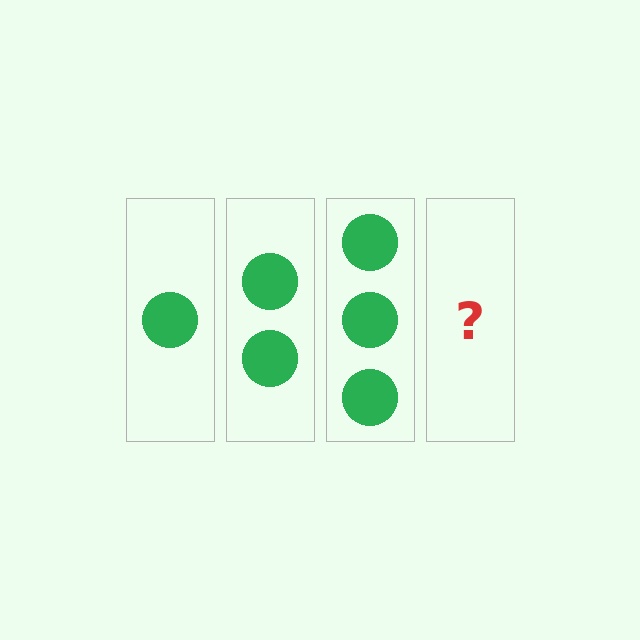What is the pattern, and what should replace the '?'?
The pattern is that each step adds one more circle. The '?' should be 4 circles.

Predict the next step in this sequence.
The next step is 4 circles.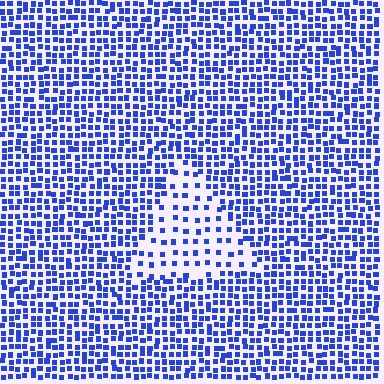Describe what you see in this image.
The image contains small blue elements arranged at two different densities. A triangle-shaped region is visible where the elements are less densely packed than the surrounding area.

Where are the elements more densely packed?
The elements are more densely packed outside the triangle boundary.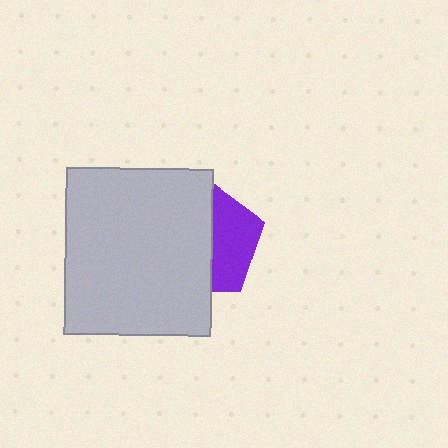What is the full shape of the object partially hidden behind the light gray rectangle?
The partially hidden object is a purple pentagon.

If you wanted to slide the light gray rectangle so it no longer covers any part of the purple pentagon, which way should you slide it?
Slide it left — that is the most direct way to separate the two shapes.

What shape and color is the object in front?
The object in front is a light gray rectangle.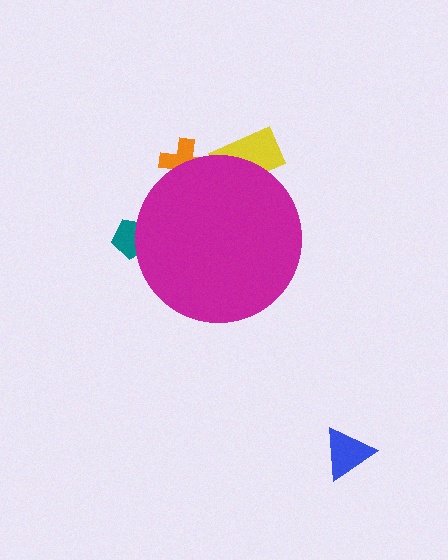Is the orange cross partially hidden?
Yes, the orange cross is partially hidden behind the magenta circle.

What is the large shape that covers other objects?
A magenta circle.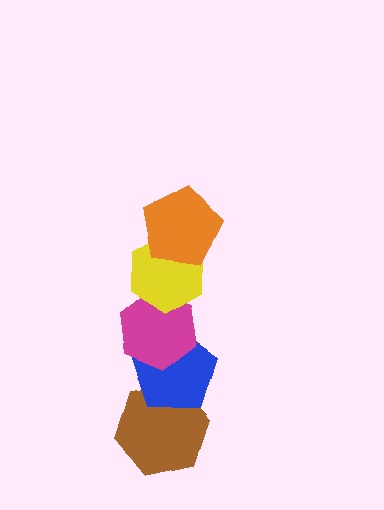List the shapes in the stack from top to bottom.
From top to bottom: the orange pentagon, the yellow hexagon, the magenta hexagon, the blue pentagon, the brown hexagon.